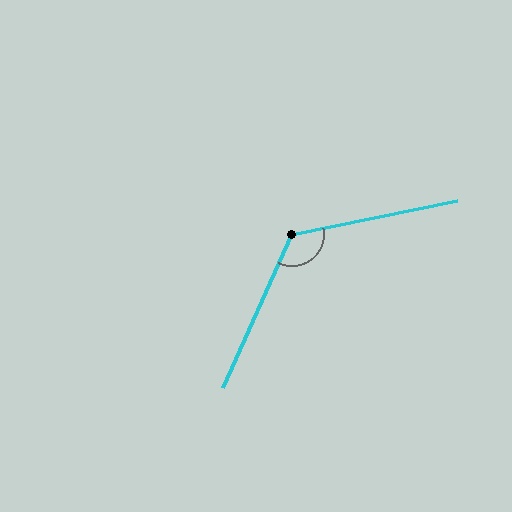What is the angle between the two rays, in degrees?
Approximately 126 degrees.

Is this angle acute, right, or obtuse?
It is obtuse.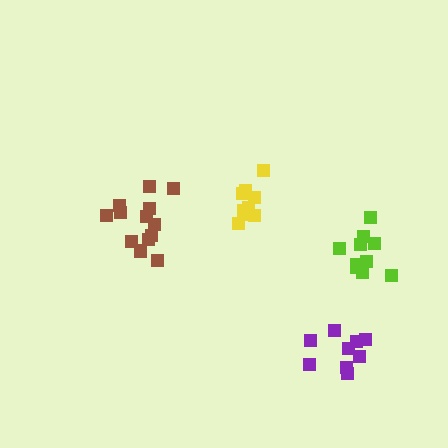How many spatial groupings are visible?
There are 4 spatial groupings.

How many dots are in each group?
Group 1: 9 dots, Group 2: 9 dots, Group 3: 13 dots, Group 4: 10 dots (41 total).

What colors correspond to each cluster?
The clusters are colored: yellow, purple, brown, lime.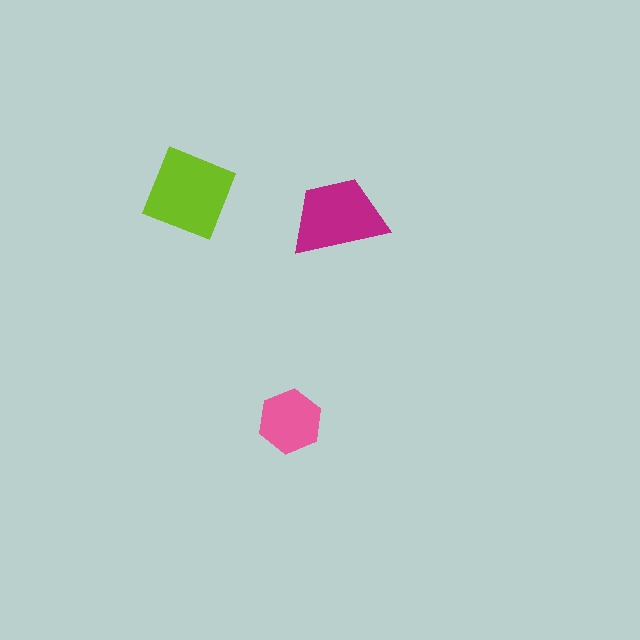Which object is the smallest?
The pink hexagon.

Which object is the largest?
The lime square.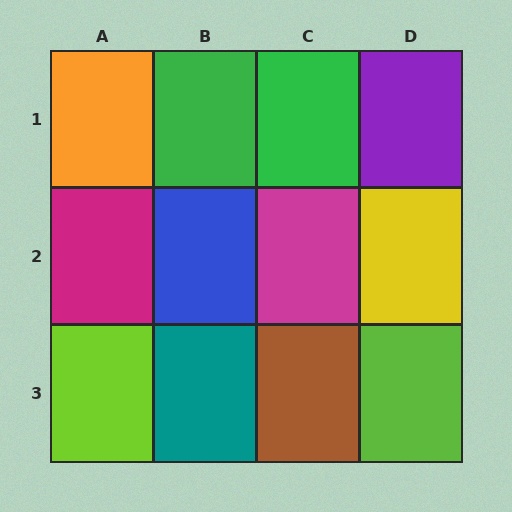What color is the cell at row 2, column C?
Magenta.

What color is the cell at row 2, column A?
Magenta.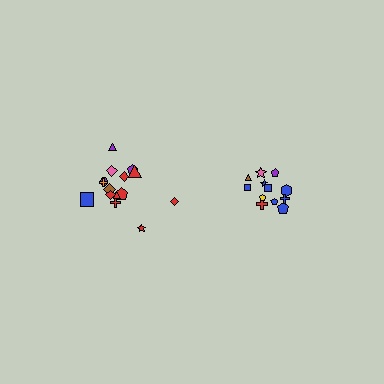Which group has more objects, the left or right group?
The left group.